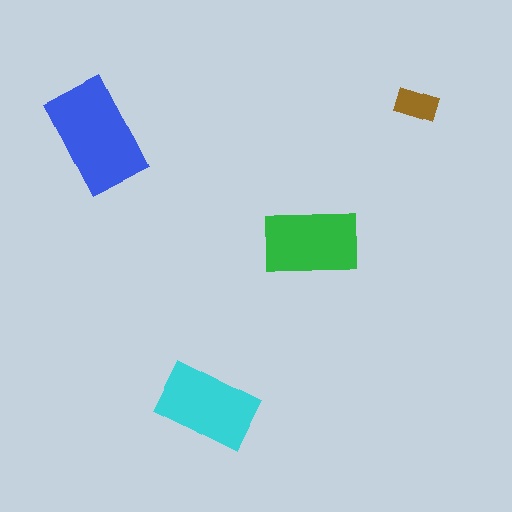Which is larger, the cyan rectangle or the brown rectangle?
The cyan one.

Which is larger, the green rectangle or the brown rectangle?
The green one.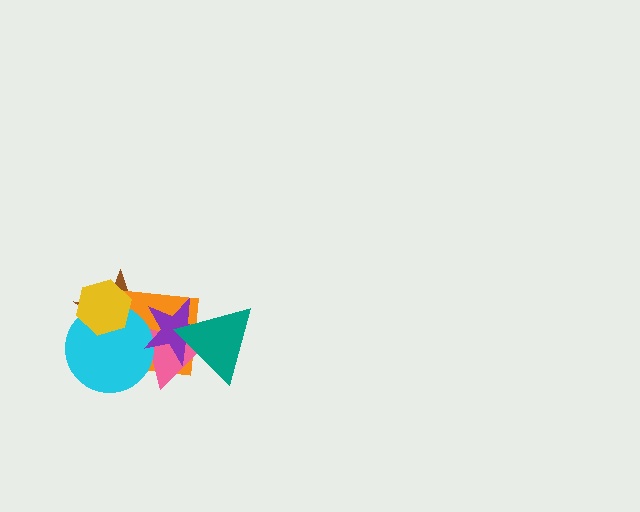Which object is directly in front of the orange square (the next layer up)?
The pink triangle is directly in front of the orange square.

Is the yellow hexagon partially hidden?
No, no other shape covers it.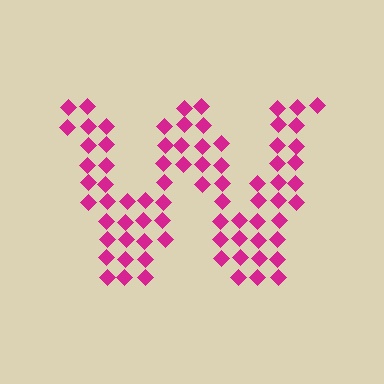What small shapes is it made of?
It is made of small diamonds.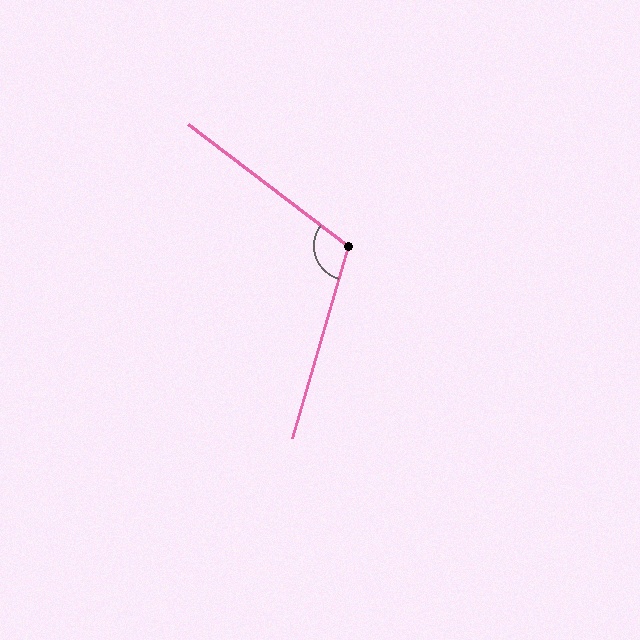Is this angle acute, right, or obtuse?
It is obtuse.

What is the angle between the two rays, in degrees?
Approximately 111 degrees.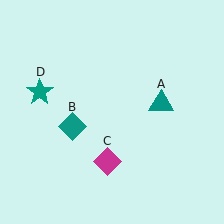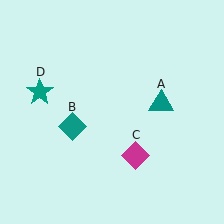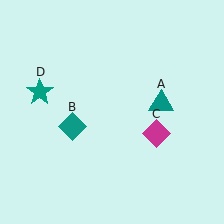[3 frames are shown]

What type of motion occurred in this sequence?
The magenta diamond (object C) rotated counterclockwise around the center of the scene.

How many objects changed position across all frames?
1 object changed position: magenta diamond (object C).